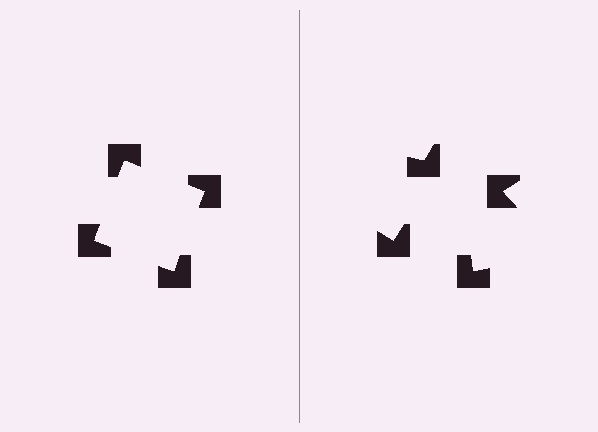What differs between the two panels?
The notched squares are positioned identically on both sides; only the wedge orientations differ. On the left they align to a square; on the right they are misaligned.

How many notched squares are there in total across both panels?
8 — 4 on each side.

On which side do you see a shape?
An illusory square appears on the left side. On the right side the wedge cuts are rotated, so no coherent shape forms.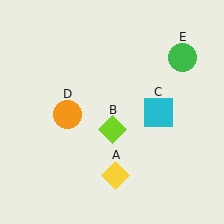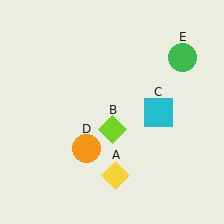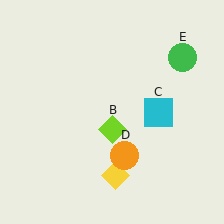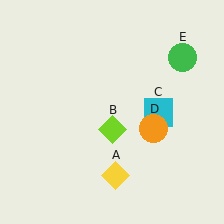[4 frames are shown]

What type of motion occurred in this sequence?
The orange circle (object D) rotated counterclockwise around the center of the scene.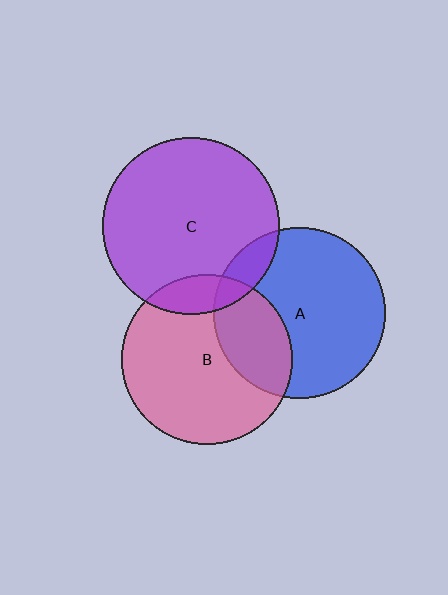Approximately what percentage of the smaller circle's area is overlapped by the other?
Approximately 15%.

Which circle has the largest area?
Circle C (purple).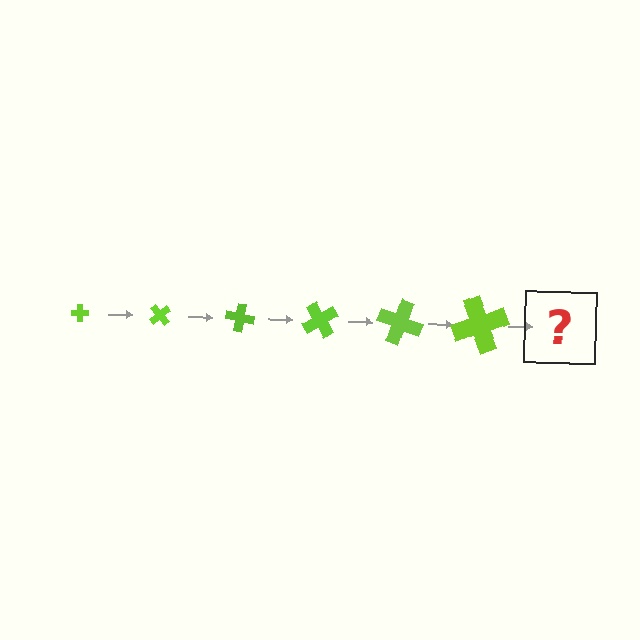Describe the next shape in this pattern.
It should be a cross, larger than the previous one and rotated 300 degrees from the start.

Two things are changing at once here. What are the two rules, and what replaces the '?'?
The two rules are that the cross grows larger each step and it rotates 50 degrees each step. The '?' should be a cross, larger than the previous one and rotated 300 degrees from the start.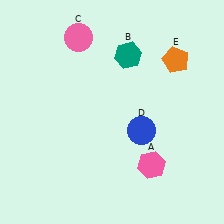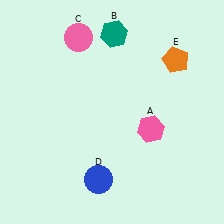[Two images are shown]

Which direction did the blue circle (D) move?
The blue circle (D) moved down.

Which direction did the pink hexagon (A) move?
The pink hexagon (A) moved up.